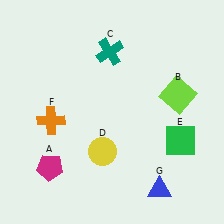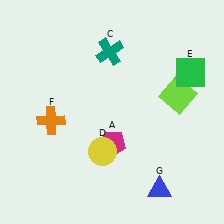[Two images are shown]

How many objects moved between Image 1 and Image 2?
2 objects moved between the two images.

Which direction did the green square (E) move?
The green square (E) moved up.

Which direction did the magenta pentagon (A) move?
The magenta pentagon (A) moved right.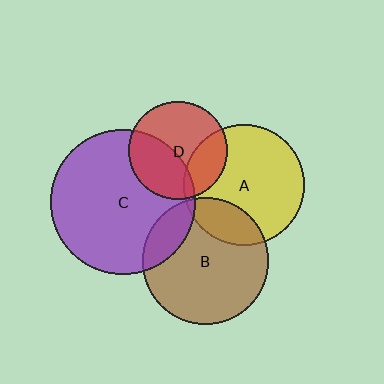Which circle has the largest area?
Circle C (purple).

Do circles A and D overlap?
Yes.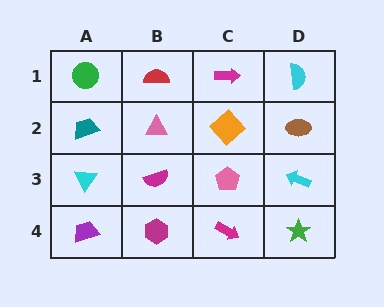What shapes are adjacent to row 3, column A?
A teal trapezoid (row 2, column A), a purple trapezoid (row 4, column A), a magenta semicircle (row 3, column B).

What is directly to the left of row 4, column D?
A magenta arrow.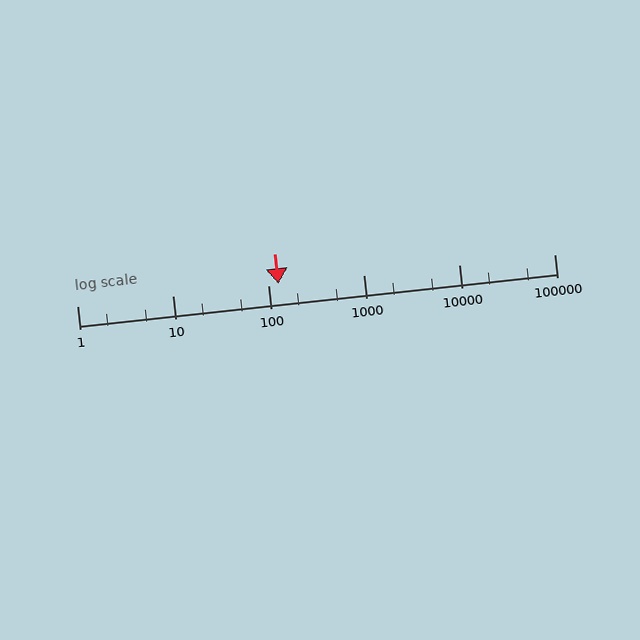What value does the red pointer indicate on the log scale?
The pointer indicates approximately 130.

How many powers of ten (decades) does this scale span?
The scale spans 5 decades, from 1 to 100000.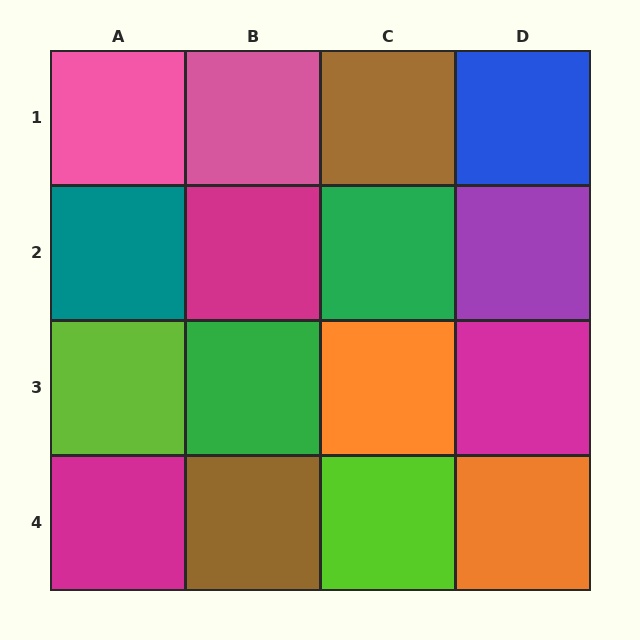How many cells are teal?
1 cell is teal.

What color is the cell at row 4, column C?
Lime.